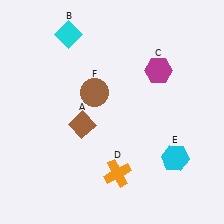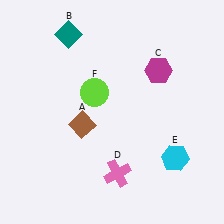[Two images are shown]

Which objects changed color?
B changed from cyan to teal. D changed from orange to pink. F changed from brown to lime.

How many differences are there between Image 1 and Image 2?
There are 3 differences between the two images.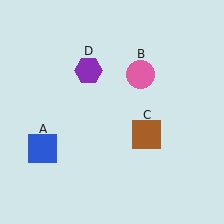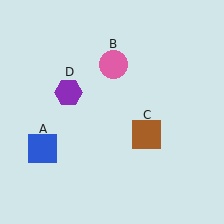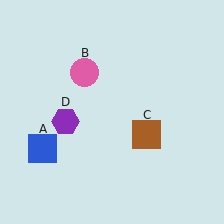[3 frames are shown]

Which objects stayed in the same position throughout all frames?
Blue square (object A) and brown square (object C) remained stationary.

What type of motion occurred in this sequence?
The pink circle (object B), purple hexagon (object D) rotated counterclockwise around the center of the scene.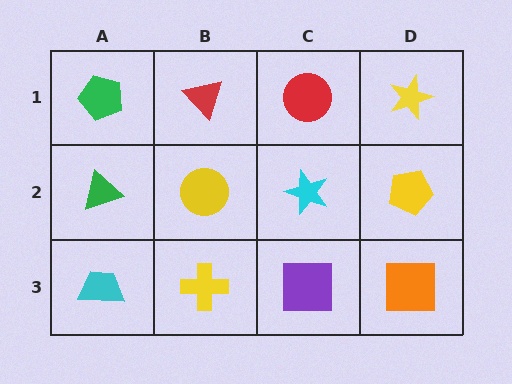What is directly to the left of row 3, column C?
A yellow cross.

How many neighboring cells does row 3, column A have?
2.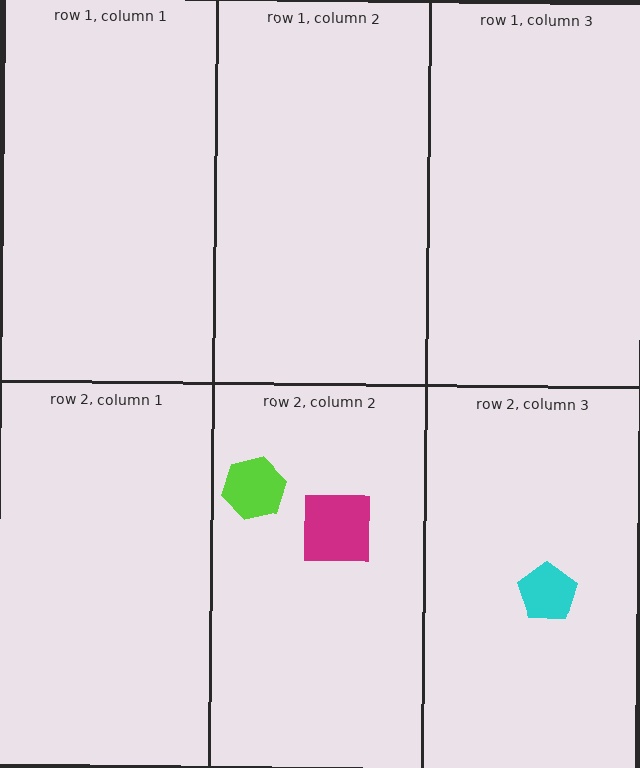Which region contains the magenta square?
The row 2, column 2 region.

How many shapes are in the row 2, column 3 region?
1.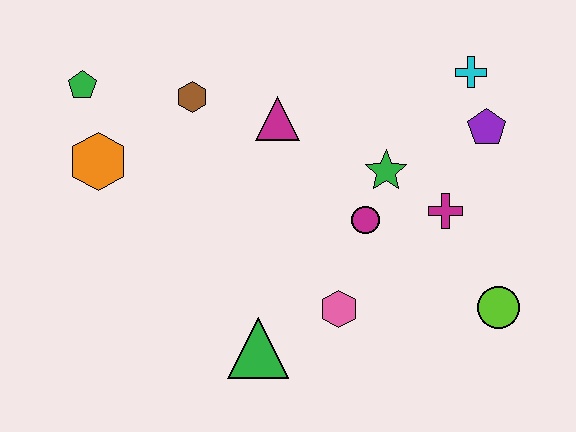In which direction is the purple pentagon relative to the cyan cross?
The purple pentagon is below the cyan cross.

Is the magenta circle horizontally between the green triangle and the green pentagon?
No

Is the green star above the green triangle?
Yes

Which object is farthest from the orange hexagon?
The lime circle is farthest from the orange hexagon.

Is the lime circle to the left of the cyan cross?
No